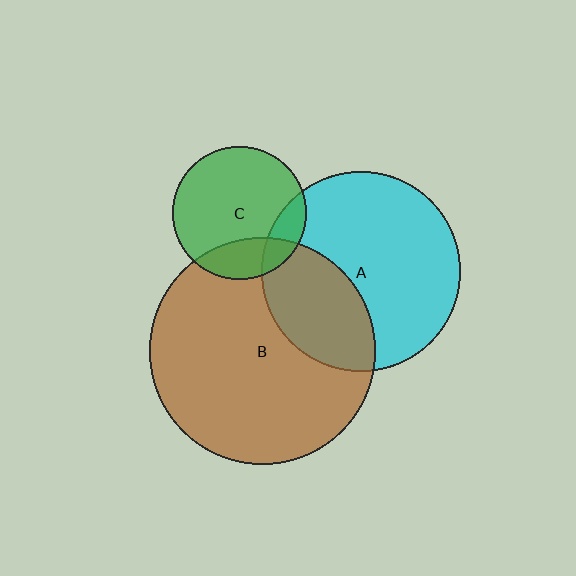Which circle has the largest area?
Circle B (brown).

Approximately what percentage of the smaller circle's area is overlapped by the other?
Approximately 20%.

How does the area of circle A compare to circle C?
Approximately 2.2 times.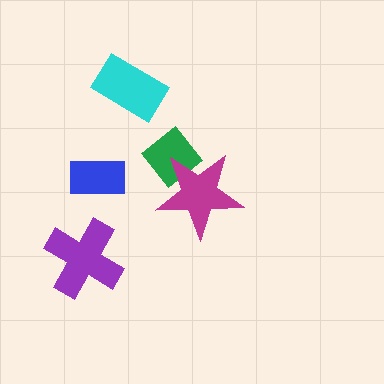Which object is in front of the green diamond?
The magenta star is in front of the green diamond.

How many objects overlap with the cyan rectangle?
0 objects overlap with the cyan rectangle.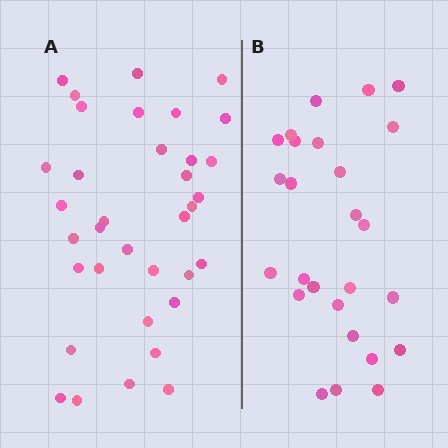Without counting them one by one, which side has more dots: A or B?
Region A (the left region) has more dots.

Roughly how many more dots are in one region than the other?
Region A has roughly 8 or so more dots than region B.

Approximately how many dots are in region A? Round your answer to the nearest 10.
About 40 dots. (The exact count is 35, which rounds to 40.)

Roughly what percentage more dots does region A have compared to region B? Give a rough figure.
About 35% more.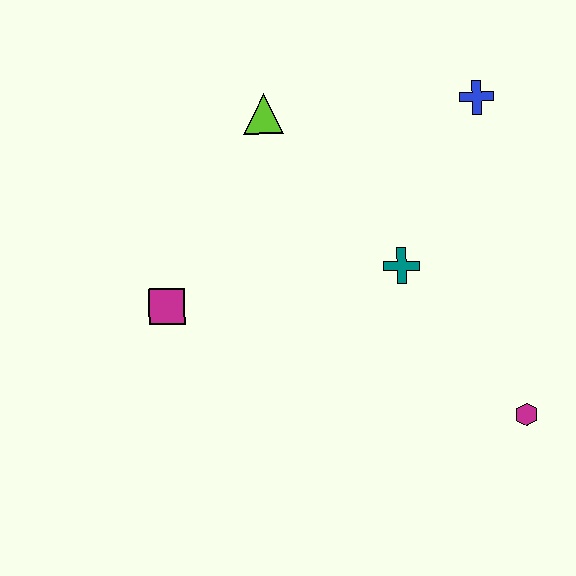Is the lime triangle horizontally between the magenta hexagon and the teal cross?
No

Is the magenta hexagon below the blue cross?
Yes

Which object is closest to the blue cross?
The teal cross is closest to the blue cross.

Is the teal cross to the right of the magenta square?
Yes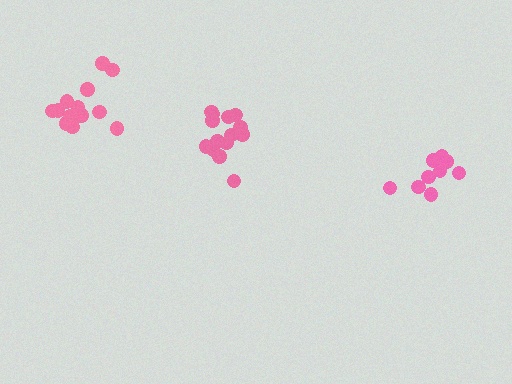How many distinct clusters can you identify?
There are 3 distinct clusters.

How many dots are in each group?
Group 1: 14 dots, Group 2: 9 dots, Group 3: 14 dots (37 total).